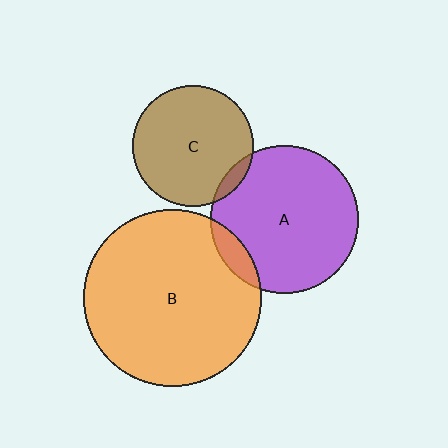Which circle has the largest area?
Circle B (orange).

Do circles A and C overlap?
Yes.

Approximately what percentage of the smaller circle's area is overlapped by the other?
Approximately 5%.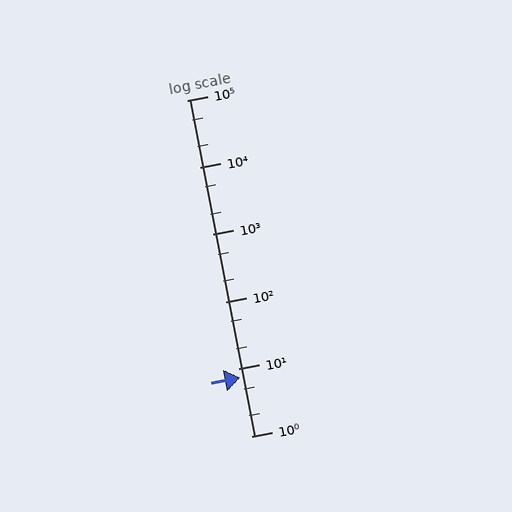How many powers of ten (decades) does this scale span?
The scale spans 5 decades, from 1 to 100000.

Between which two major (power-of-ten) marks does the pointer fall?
The pointer is between 1 and 10.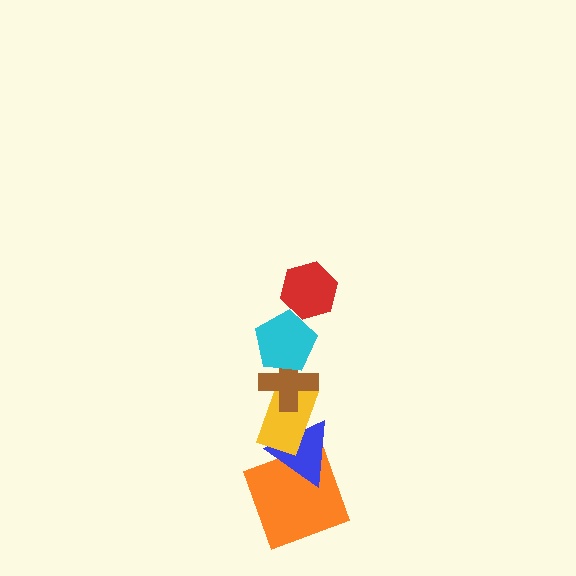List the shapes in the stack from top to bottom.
From top to bottom: the red hexagon, the cyan pentagon, the brown cross, the yellow rectangle, the blue triangle, the orange square.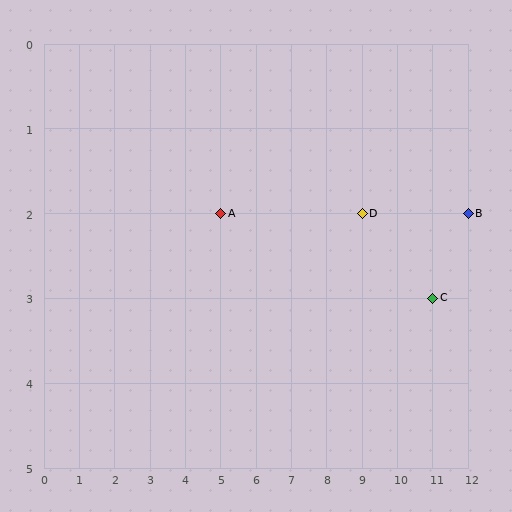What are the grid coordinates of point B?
Point B is at grid coordinates (12, 2).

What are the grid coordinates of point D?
Point D is at grid coordinates (9, 2).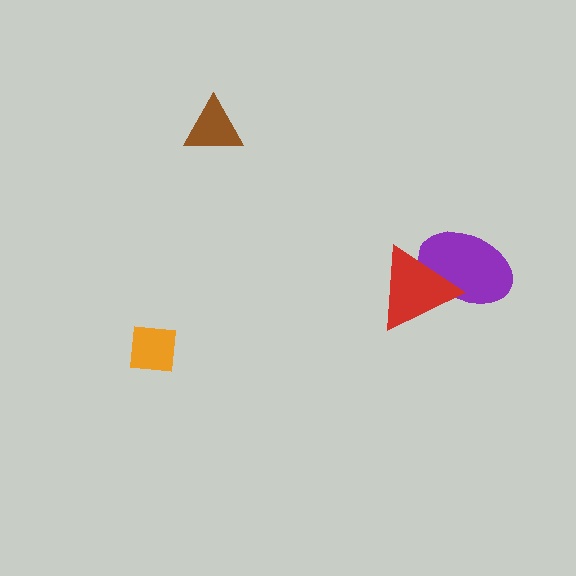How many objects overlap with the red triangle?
1 object overlaps with the red triangle.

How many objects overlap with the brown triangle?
0 objects overlap with the brown triangle.